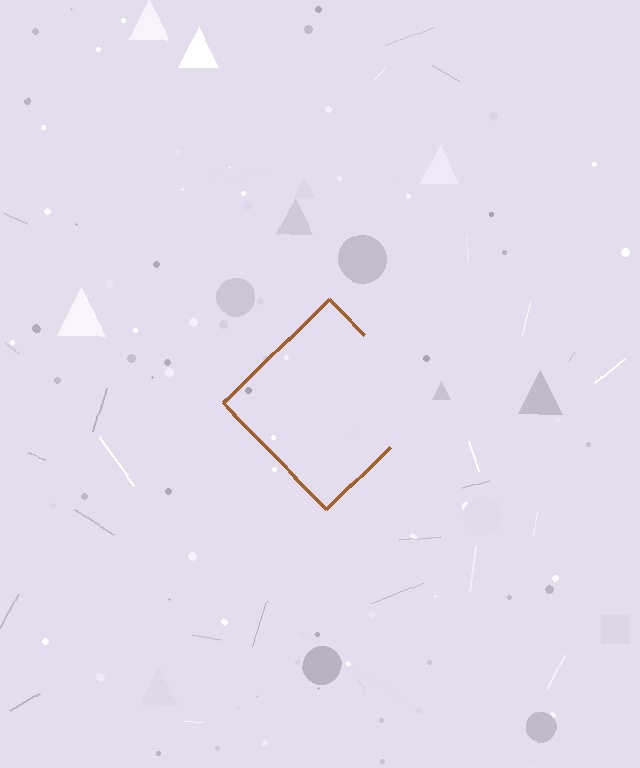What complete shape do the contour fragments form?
The contour fragments form a diamond.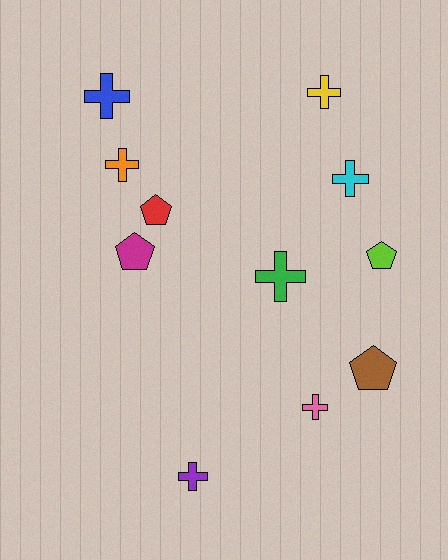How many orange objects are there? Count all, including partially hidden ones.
There is 1 orange object.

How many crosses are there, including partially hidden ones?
There are 7 crosses.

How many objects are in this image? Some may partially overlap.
There are 11 objects.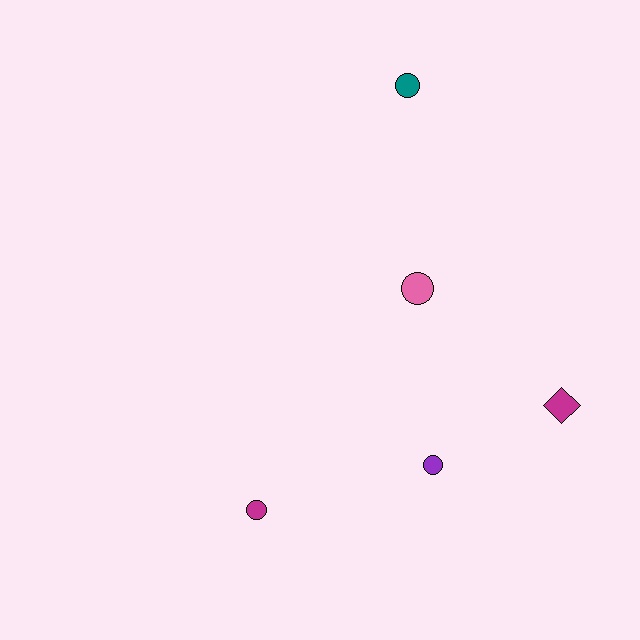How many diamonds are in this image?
There is 1 diamond.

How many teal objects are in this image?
There is 1 teal object.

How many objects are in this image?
There are 5 objects.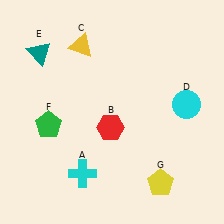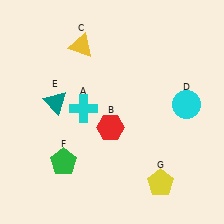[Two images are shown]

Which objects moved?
The objects that moved are: the cyan cross (A), the teal triangle (E), the green pentagon (F).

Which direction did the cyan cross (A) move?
The cyan cross (A) moved up.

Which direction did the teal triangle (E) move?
The teal triangle (E) moved down.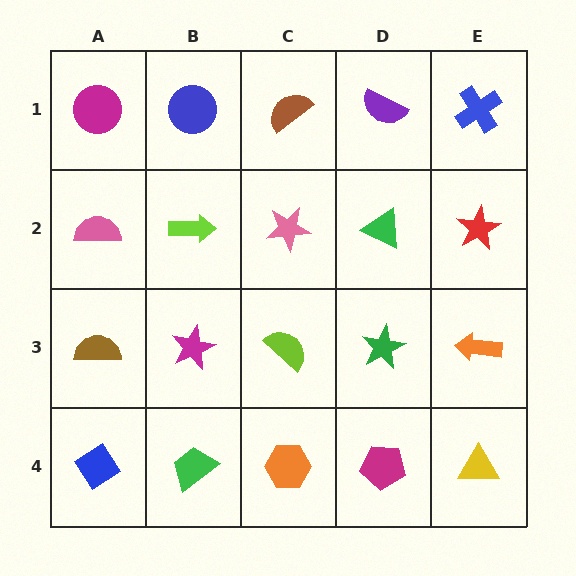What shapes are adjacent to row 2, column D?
A purple semicircle (row 1, column D), a green star (row 3, column D), a pink star (row 2, column C), a red star (row 2, column E).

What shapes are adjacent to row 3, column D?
A green triangle (row 2, column D), a magenta pentagon (row 4, column D), a lime semicircle (row 3, column C), an orange arrow (row 3, column E).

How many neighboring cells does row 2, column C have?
4.